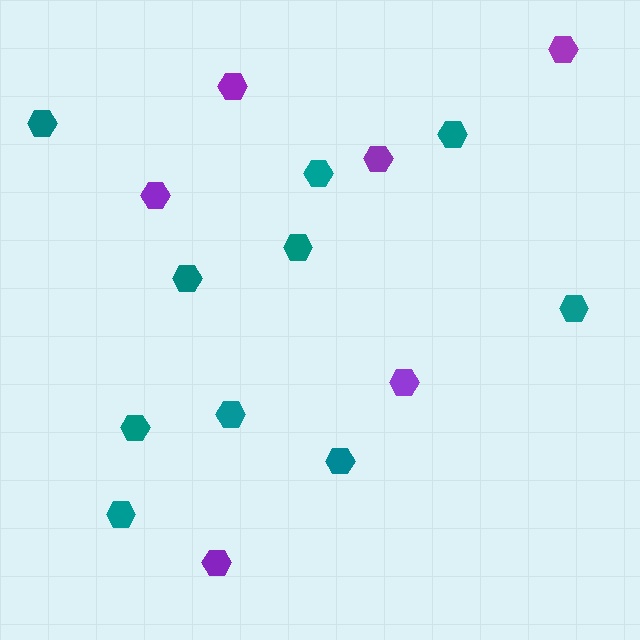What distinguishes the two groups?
There are 2 groups: one group of teal hexagons (10) and one group of purple hexagons (6).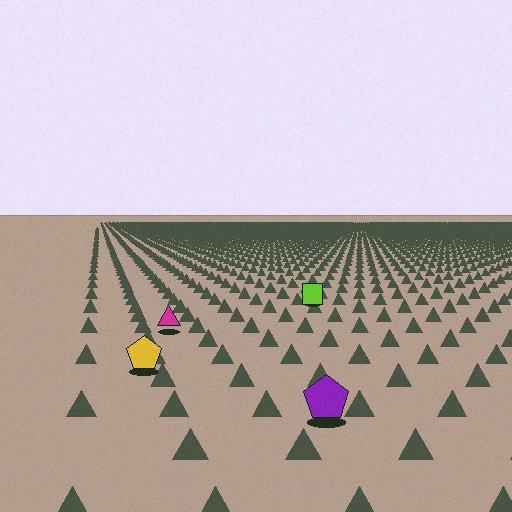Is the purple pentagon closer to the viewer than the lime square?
Yes. The purple pentagon is closer — you can tell from the texture gradient: the ground texture is coarser near it.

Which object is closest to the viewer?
The purple pentagon is closest. The texture marks near it are larger and more spread out.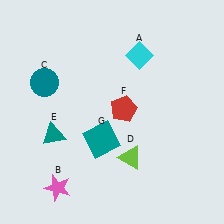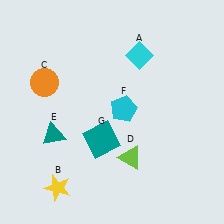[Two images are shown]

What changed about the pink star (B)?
In Image 1, B is pink. In Image 2, it changed to yellow.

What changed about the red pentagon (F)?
In Image 1, F is red. In Image 2, it changed to cyan.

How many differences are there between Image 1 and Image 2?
There are 3 differences between the two images.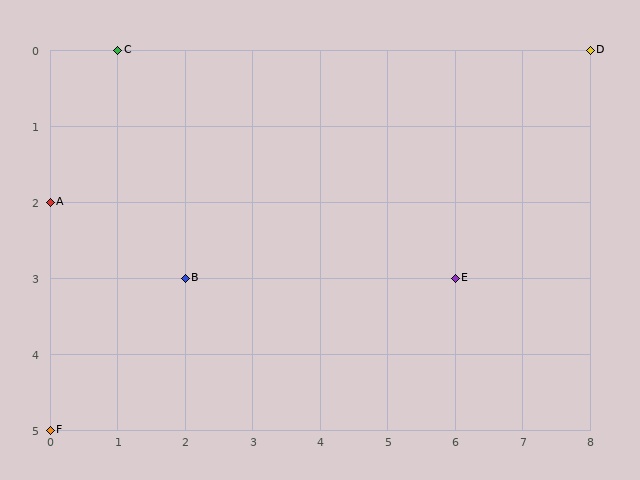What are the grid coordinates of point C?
Point C is at grid coordinates (1, 0).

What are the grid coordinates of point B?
Point B is at grid coordinates (2, 3).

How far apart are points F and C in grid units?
Points F and C are 1 column and 5 rows apart (about 5.1 grid units diagonally).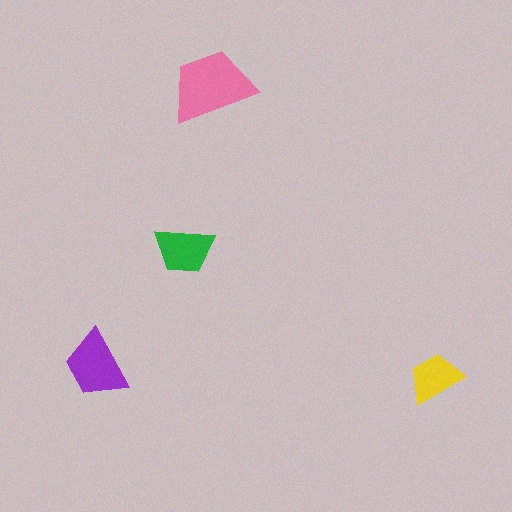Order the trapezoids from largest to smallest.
the pink one, the purple one, the green one, the yellow one.